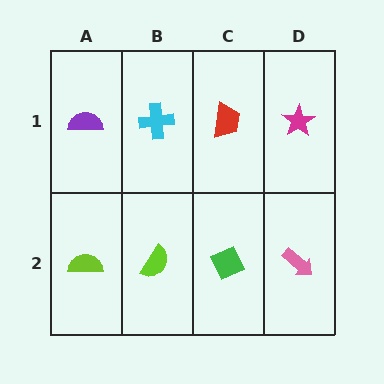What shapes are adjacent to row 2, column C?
A red trapezoid (row 1, column C), a lime semicircle (row 2, column B), a pink arrow (row 2, column D).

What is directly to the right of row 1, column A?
A cyan cross.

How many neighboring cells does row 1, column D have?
2.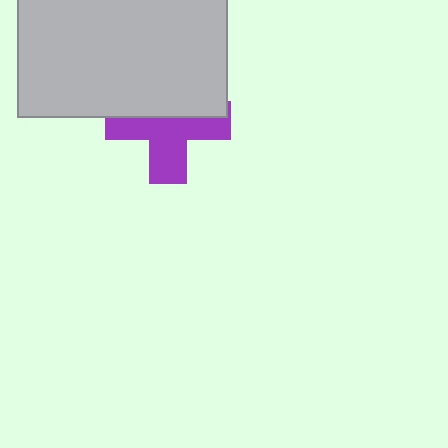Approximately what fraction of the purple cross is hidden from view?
Roughly 45% of the purple cross is hidden behind the light gray rectangle.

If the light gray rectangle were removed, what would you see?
You would see the complete purple cross.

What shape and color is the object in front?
The object in front is a light gray rectangle.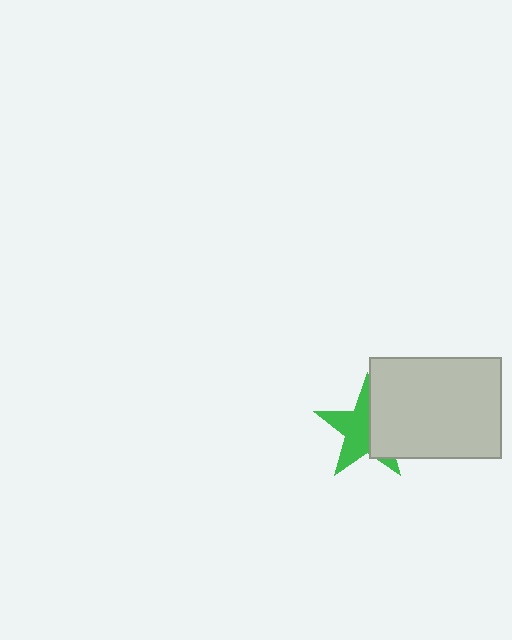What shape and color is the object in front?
The object in front is a light gray rectangle.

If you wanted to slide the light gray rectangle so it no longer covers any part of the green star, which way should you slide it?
Slide it right — that is the most direct way to separate the two shapes.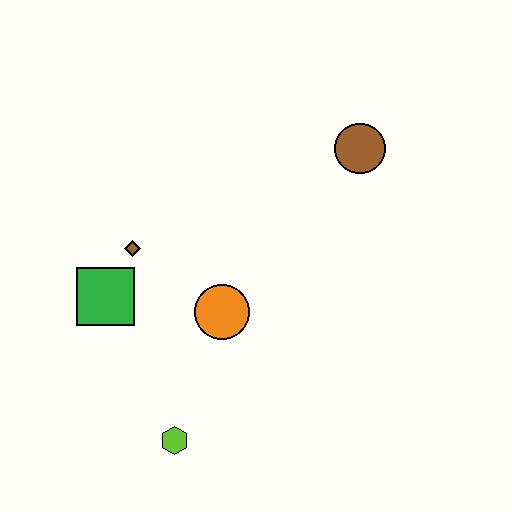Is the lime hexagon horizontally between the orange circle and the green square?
Yes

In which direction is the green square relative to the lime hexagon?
The green square is above the lime hexagon.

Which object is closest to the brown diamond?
The green square is closest to the brown diamond.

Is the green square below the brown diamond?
Yes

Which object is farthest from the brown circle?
The lime hexagon is farthest from the brown circle.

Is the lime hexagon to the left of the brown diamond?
No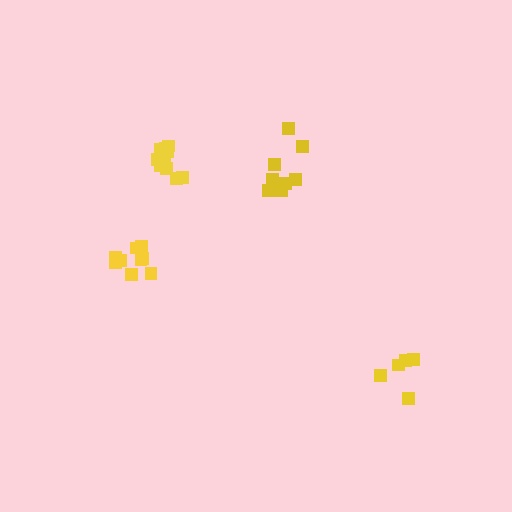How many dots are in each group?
Group 1: 5 dots, Group 2: 10 dots, Group 3: 10 dots, Group 4: 9 dots (34 total).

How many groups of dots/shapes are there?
There are 4 groups.